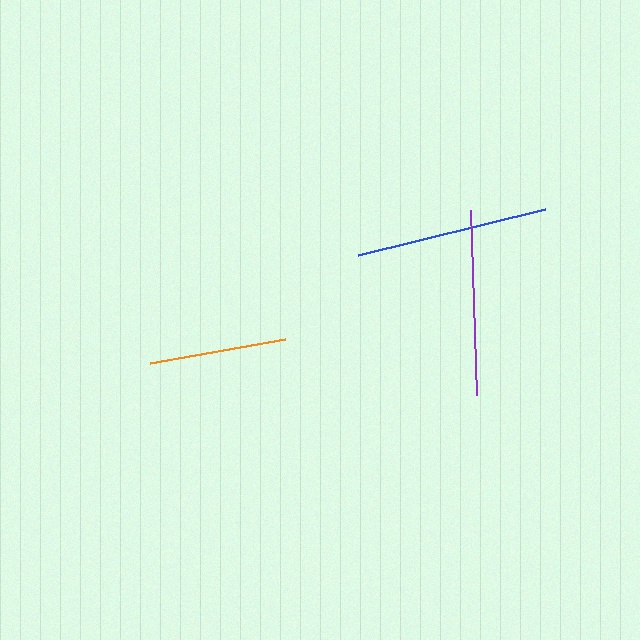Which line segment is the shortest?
The orange line is the shortest at approximately 136 pixels.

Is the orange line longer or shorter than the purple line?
The purple line is longer than the orange line.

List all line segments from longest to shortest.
From longest to shortest: blue, purple, orange.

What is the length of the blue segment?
The blue segment is approximately 192 pixels long.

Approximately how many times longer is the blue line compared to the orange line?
The blue line is approximately 1.4 times the length of the orange line.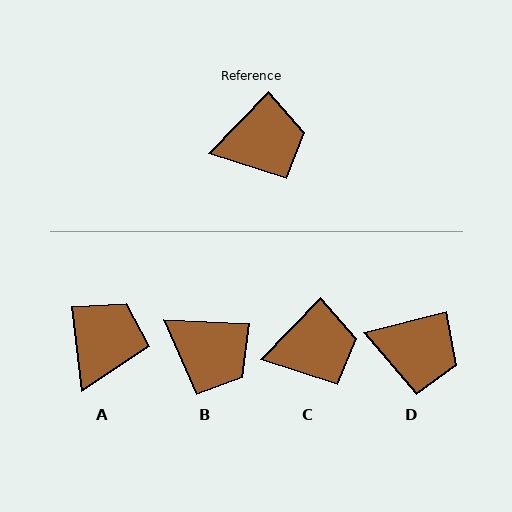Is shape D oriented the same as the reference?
No, it is off by about 31 degrees.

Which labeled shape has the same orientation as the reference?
C.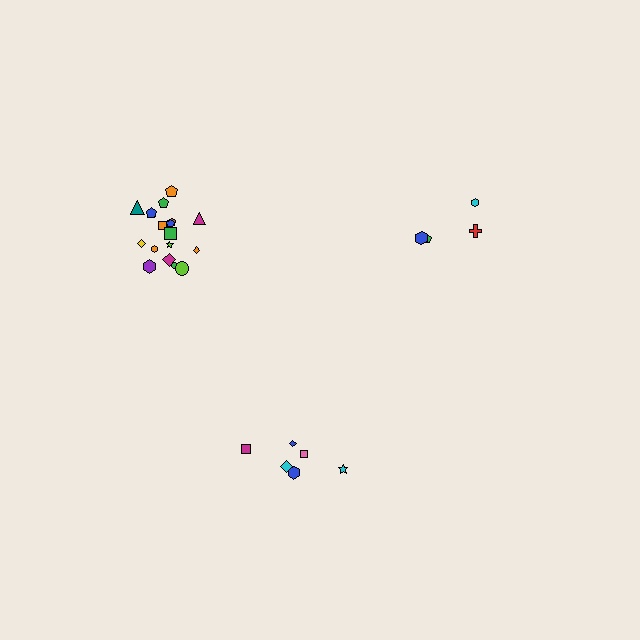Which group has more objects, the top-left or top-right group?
The top-left group.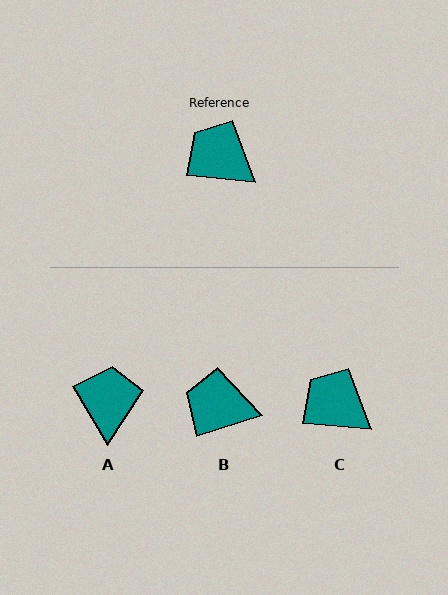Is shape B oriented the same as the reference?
No, it is off by about 22 degrees.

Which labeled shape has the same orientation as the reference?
C.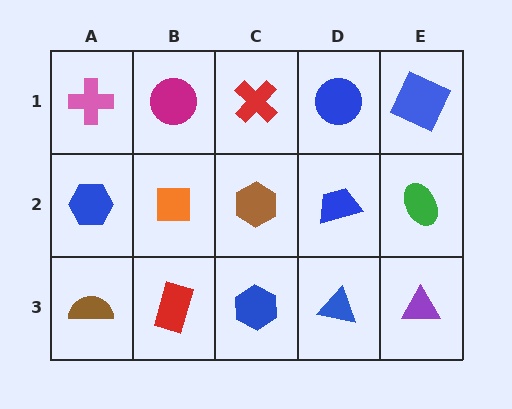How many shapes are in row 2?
5 shapes.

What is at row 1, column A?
A pink cross.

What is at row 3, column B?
A red rectangle.